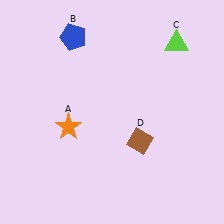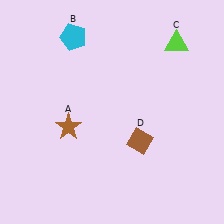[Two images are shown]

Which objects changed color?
A changed from orange to brown. B changed from blue to cyan.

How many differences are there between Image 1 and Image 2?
There are 2 differences between the two images.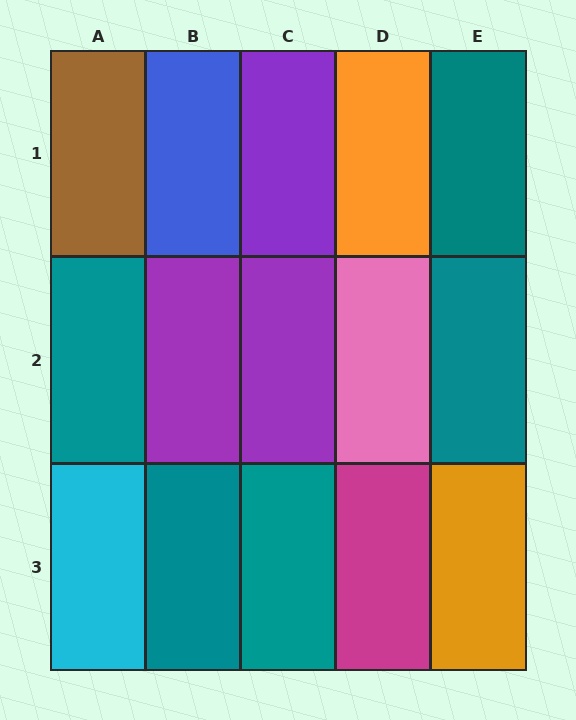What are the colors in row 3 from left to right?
Cyan, teal, teal, magenta, orange.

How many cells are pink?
1 cell is pink.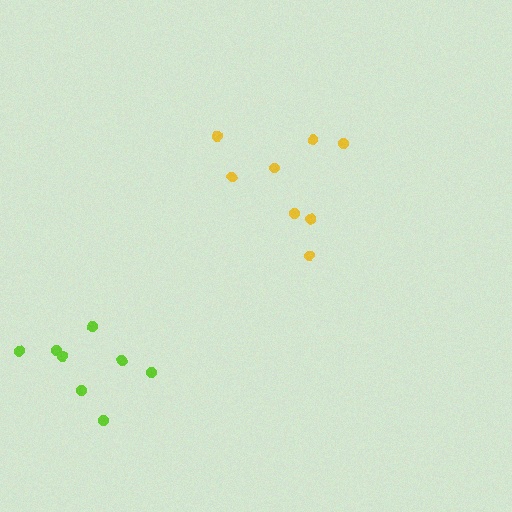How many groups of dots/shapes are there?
There are 2 groups.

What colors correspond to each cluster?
The clusters are colored: yellow, lime.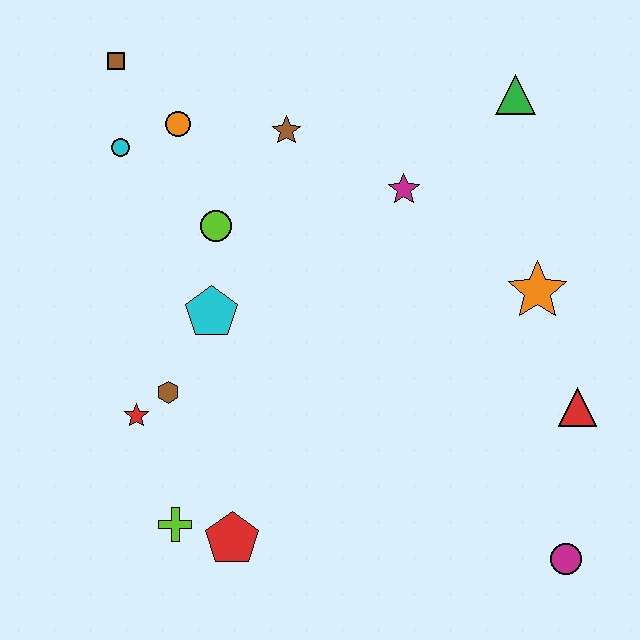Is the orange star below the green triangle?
Yes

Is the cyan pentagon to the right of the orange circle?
Yes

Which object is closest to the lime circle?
The cyan pentagon is closest to the lime circle.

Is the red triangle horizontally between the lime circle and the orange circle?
No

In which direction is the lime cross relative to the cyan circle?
The lime cross is below the cyan circle.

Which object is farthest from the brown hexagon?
The green triangle is farthest from the brown hexagon.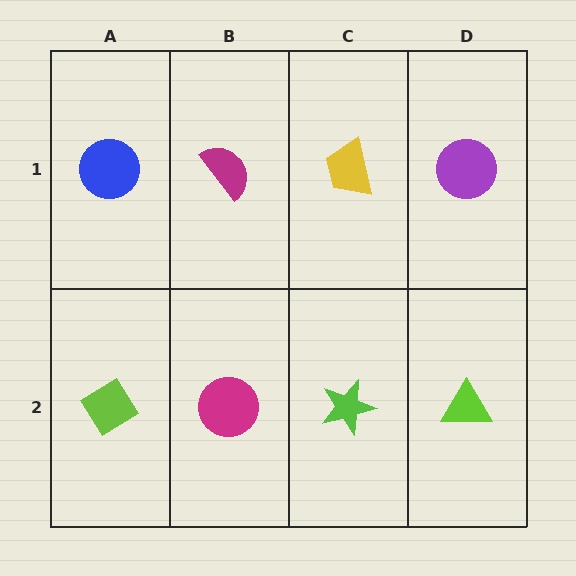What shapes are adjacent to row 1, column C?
A lime star (row 2, column C), a magenta semicircle (row 1, column B), a purple circle (row 1, column D).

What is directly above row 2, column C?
A yellow trapezoid.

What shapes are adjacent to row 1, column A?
A lime diamond (row 2, column A), a magenta semicircle (row 1, column B).